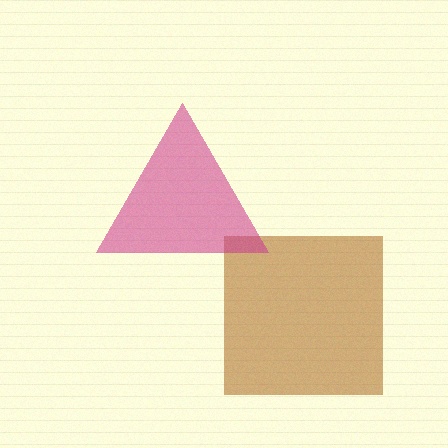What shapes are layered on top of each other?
The layered shapes are: a brown square, a magenta triangle.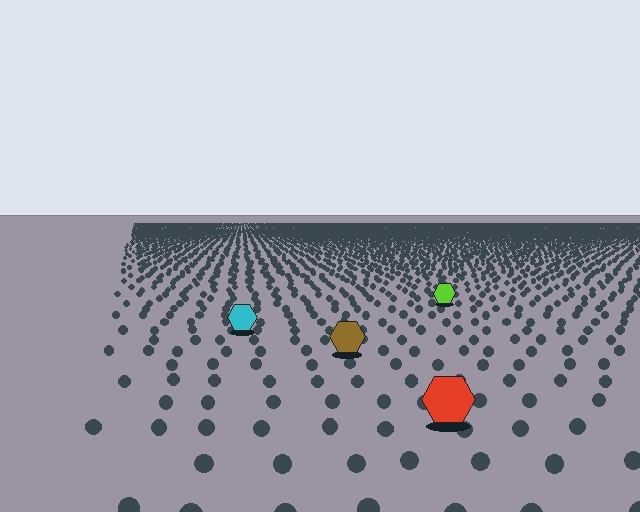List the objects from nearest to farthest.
From nearest to farthest: the red hexagon, the brown hexagon, the cyan hexagon, the lime hexagon.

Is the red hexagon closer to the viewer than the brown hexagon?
Yes. The red hexagon is closer — you can tell from the texture gradient: the ground texture is coarser near it.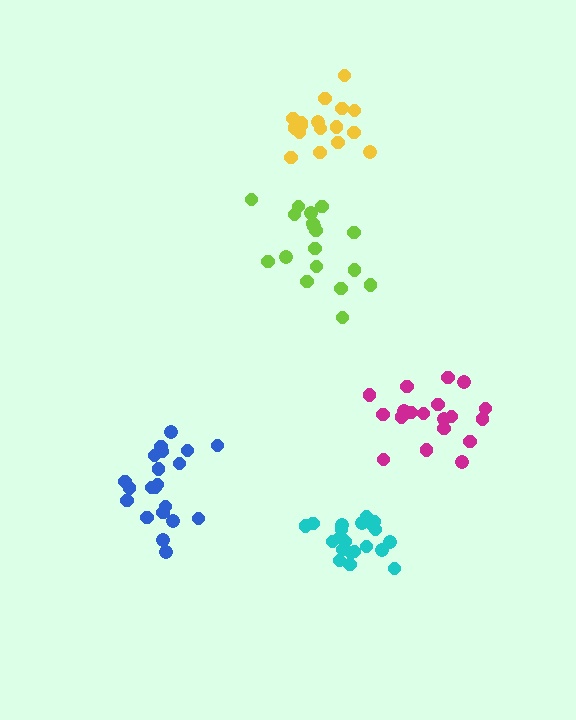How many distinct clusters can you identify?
There are 5 distinct clusters.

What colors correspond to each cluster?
The clusters are colored: cyan, lime, blue, yellow, magenta.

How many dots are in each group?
Group 1: 21 dots, Group 2: 18 dots, Group 3: 21 dots, Group 4: 17 dots, Group 5: 19 dots (96 total).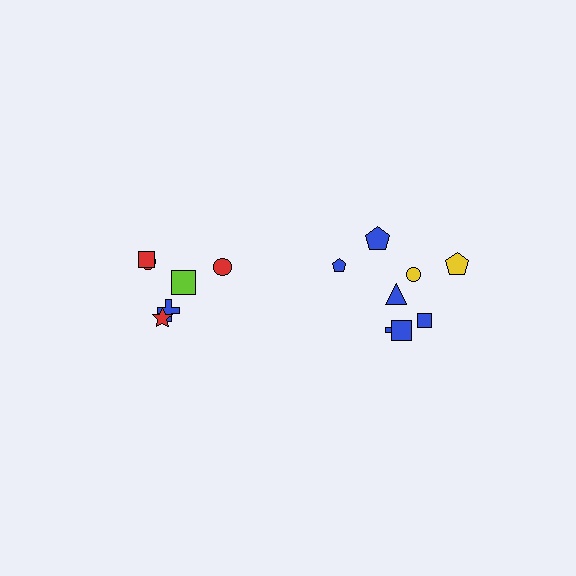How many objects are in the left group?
There are 6 objects.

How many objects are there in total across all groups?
There are 14 objects.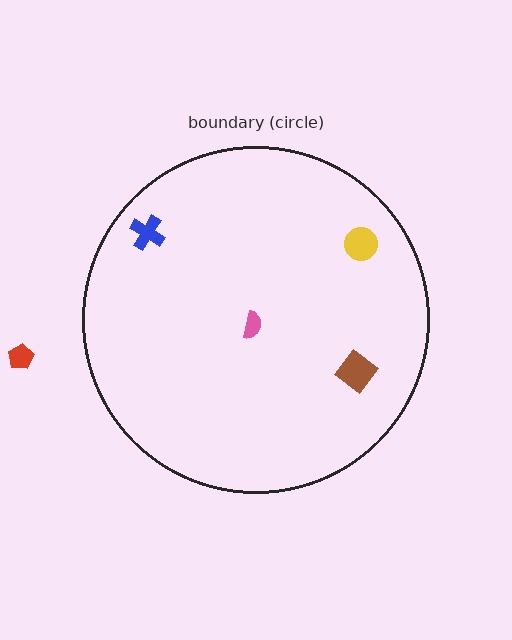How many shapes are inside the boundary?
4 inside, 1 outside.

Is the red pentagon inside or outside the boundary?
Outside.